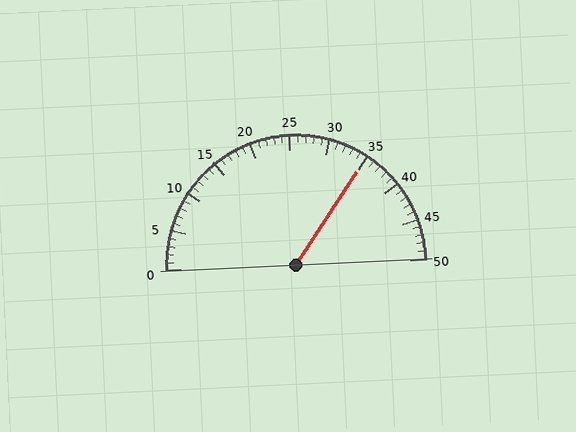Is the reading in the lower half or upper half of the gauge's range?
The reading is in the upper half of the range (0 to 50).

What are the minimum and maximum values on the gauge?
The gauge ranges from 0 to 50.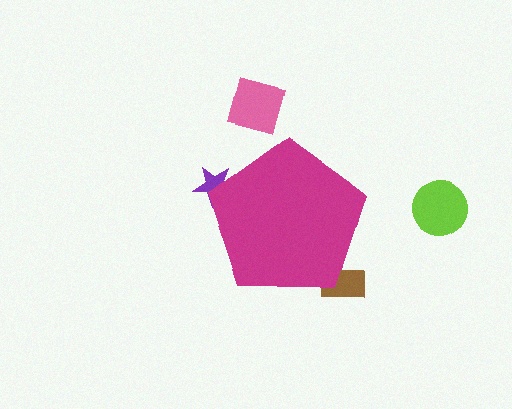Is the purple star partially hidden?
Yes, the purple star is partially hidden behind the magenta pentagon.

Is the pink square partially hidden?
No, the pink square is fully visible.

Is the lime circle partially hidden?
No, the lime circle is fully visible.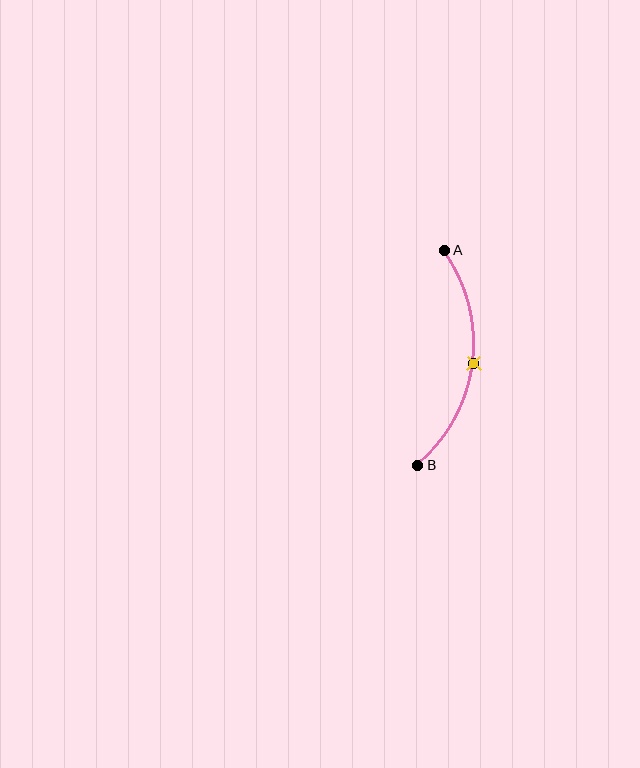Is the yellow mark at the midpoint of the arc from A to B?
Yes. The yellow mark lies on the arc at equal arc-length from both A and B — it is the arc midpoint.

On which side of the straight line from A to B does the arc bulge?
The arc bulges to the right of the straight line connecting A and B.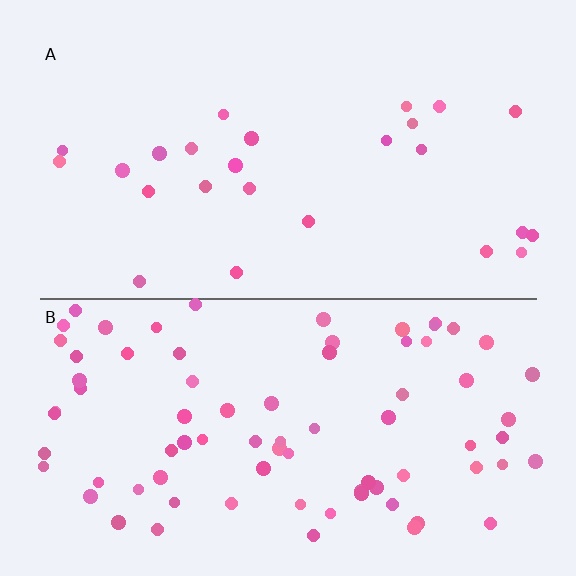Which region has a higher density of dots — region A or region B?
B (the bottom).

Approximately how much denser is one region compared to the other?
Approximately 3.1× — region B over region A.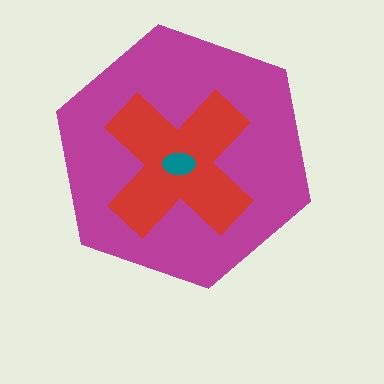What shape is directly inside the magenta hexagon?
The red cross.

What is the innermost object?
The teal ellipse.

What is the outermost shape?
The magenta hexagon.